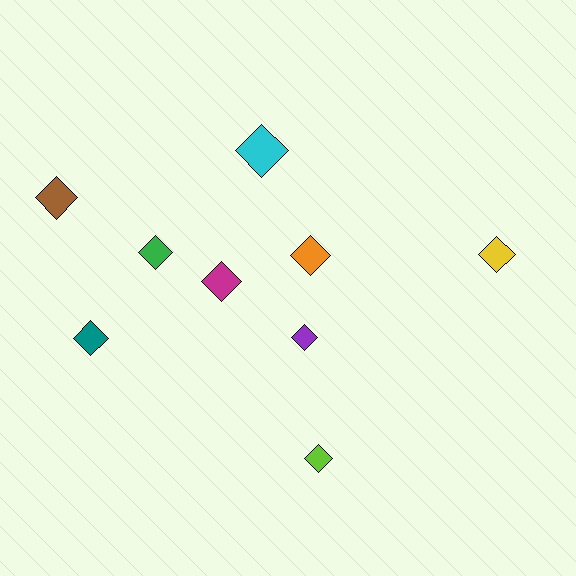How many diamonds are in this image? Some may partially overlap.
There are 9 diamonds.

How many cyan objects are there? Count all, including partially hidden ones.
There is 1 cyan object.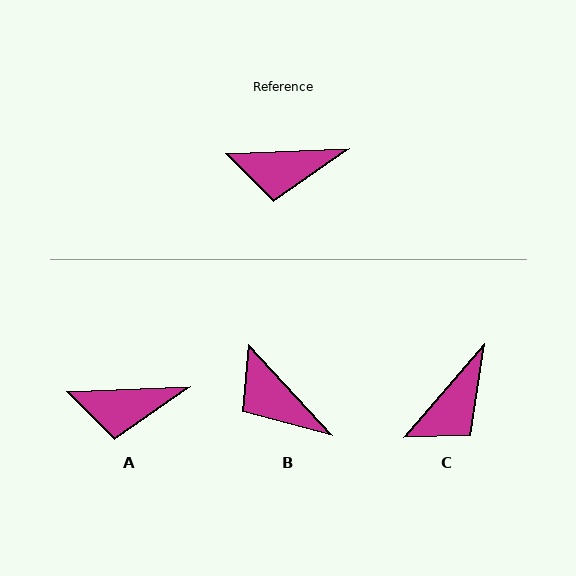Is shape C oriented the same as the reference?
No, it is off by about 47 degrees.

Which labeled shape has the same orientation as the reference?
A.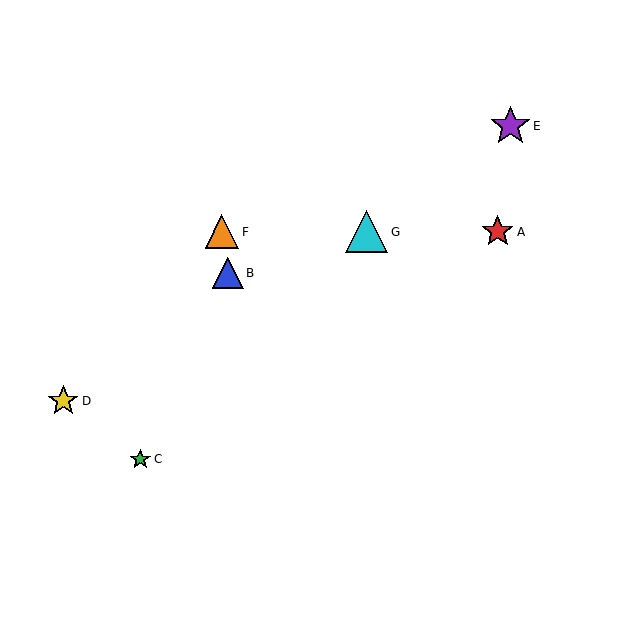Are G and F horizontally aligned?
Yes, both are at y≈232.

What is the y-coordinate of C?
Object C is at y≈459.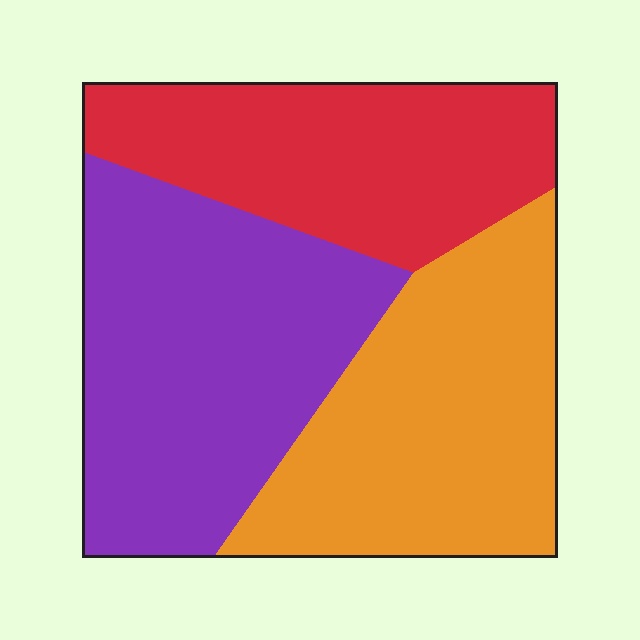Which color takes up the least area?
Red, at roughly 30%.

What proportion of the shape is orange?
Orange takes up between a third and a half of the shape.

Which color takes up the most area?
Purple, at roughly 40%.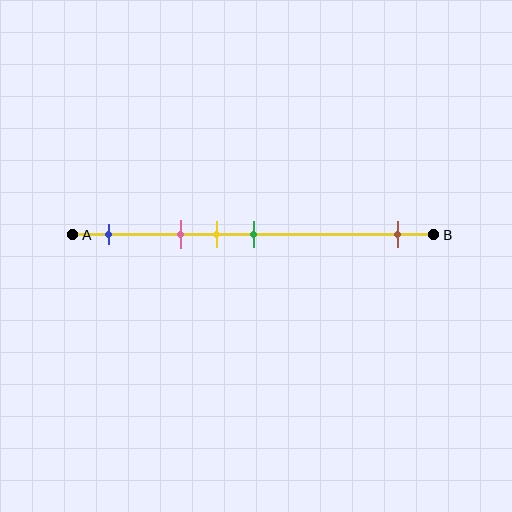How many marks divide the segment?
There are 5 marks dividing the segment.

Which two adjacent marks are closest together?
The yellow and green marks are the closest adjacent pair.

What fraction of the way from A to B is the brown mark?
The brown mark is approximately 90% (0.9) of the way from A to B.